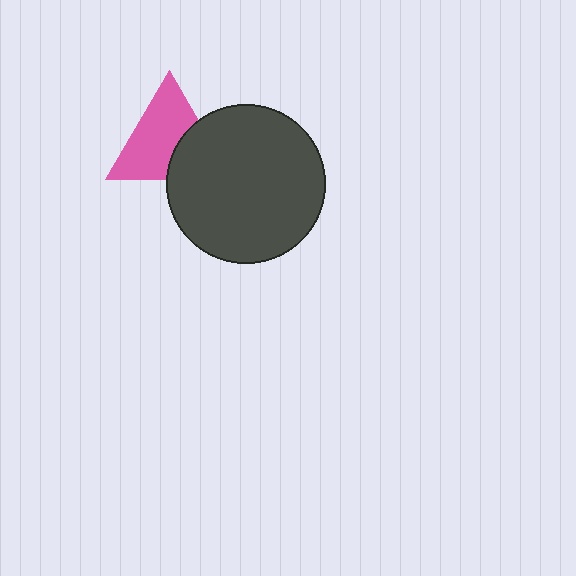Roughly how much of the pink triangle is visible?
Most of it is visible (roughly 67%).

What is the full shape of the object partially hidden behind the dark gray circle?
The partially hidden object is a pink triangle.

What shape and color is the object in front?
The object in front is a dark gray circle.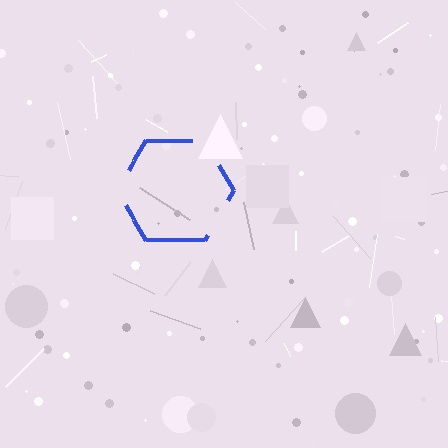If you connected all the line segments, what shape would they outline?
They would outline a hexagon.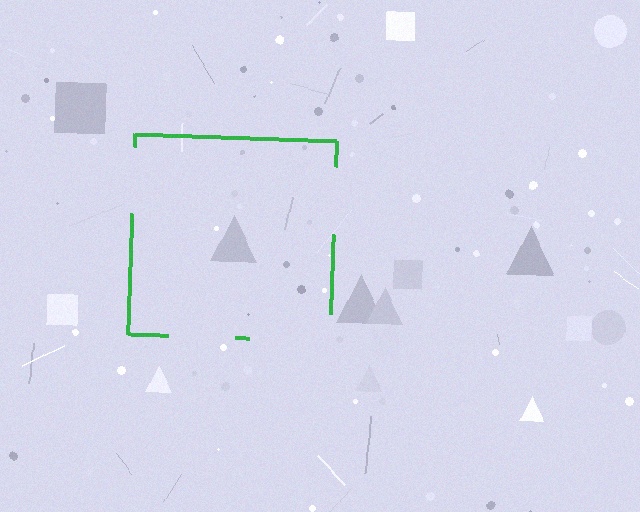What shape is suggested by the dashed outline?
The dashed outline suggests a square.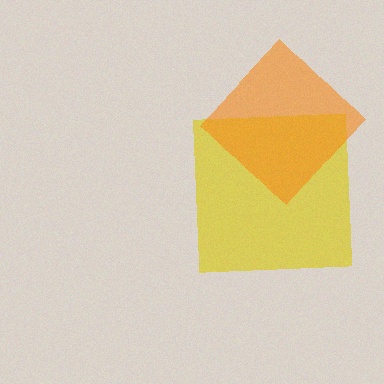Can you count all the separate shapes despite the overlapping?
Yes, there are 2 separate shapes.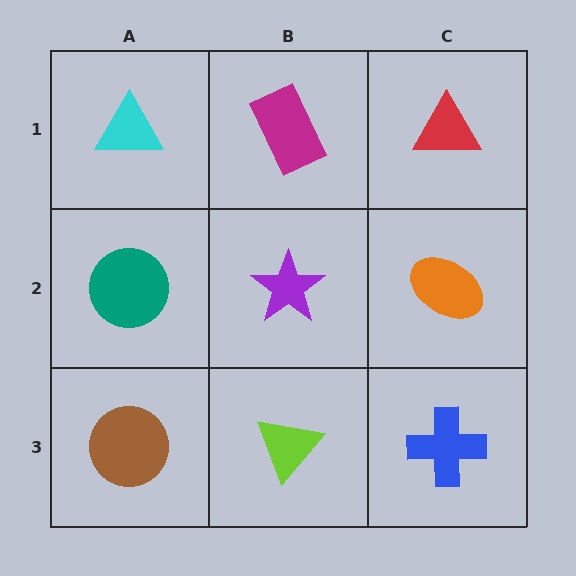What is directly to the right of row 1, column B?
A red triangle.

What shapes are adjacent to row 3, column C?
An orange ellipse (row 2, column C), a lime triangle (row 3, column B).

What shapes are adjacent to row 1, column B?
A purple star (row 2, column B), a cyan triangle (row 1, column A), a red triangle (row 1, column C).